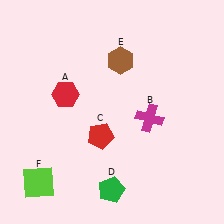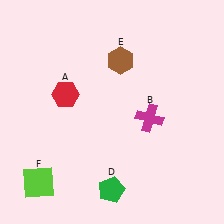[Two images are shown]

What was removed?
The red pentagon (C) was removed in Image 2.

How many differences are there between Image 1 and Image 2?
There is 1 difference between the two images.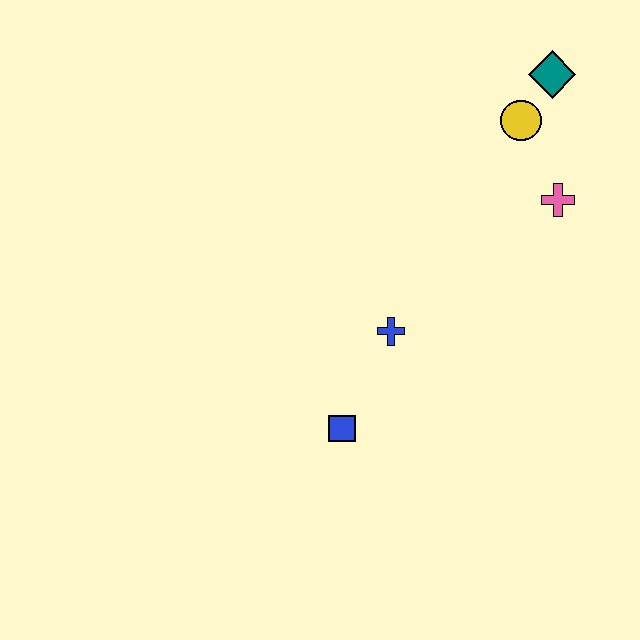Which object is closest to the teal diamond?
The yellow circle is closest to the teal diamond.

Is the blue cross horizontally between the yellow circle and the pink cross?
No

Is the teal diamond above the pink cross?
Yes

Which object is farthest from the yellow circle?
The blue square is farthest from the yellow circle.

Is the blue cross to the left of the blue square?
No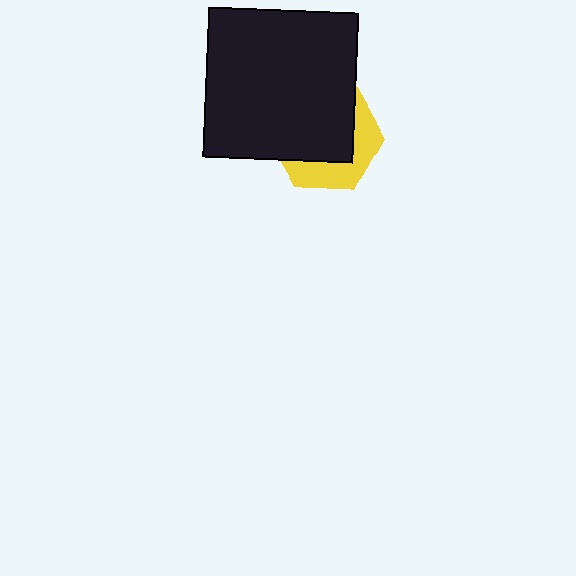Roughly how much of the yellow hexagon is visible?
A small part of it is visible (roughly 37%).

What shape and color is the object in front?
The object in front is a black square.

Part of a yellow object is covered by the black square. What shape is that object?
It is a hexagon.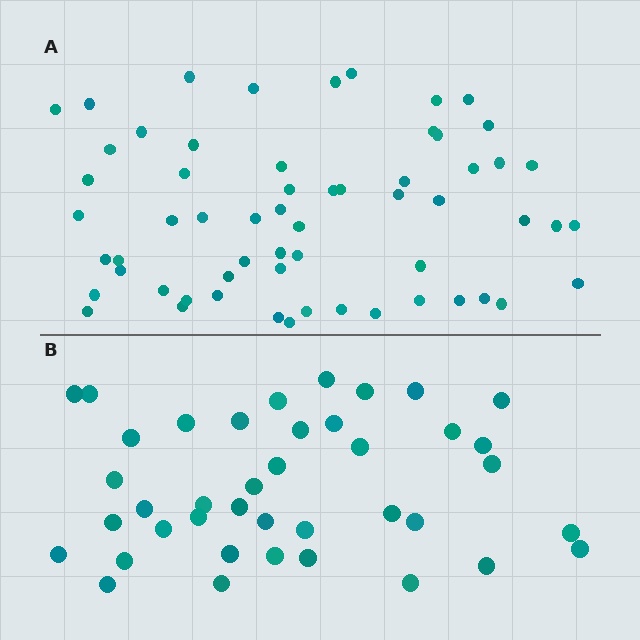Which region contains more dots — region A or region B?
Region A (the top region) has more dots.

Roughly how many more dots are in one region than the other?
Region A has approximately 20 more dots than region B.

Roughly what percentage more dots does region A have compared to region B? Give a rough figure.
About 50% more.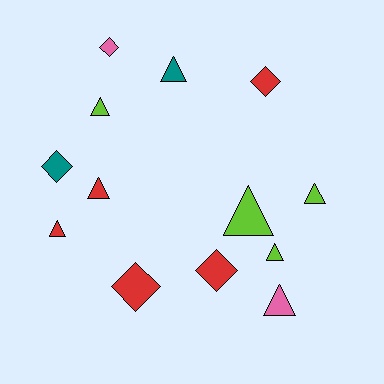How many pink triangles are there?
There is 1 pink triangle.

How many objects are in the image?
There are 13 objects.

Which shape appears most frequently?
Triangle, with 8 objects.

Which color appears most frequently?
Red, with 5 objects.